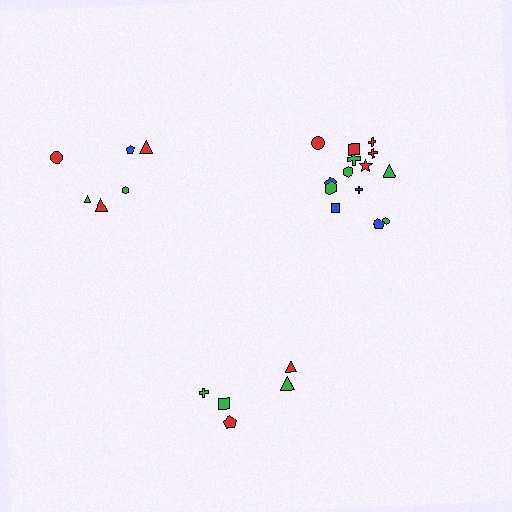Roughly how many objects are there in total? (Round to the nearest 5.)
Roughly 25 objects in total.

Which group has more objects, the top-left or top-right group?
The top-right group.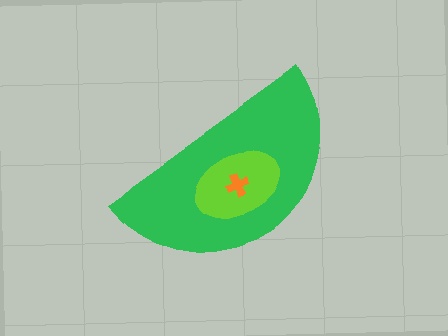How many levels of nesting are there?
3.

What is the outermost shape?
The green semicircle.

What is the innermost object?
The orange cross.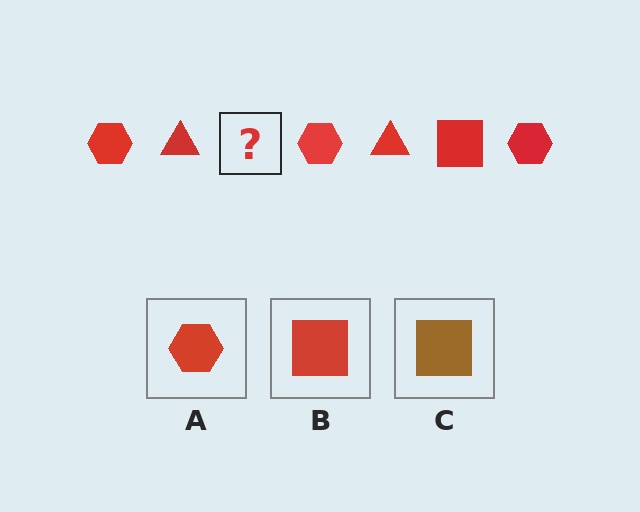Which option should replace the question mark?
Option B.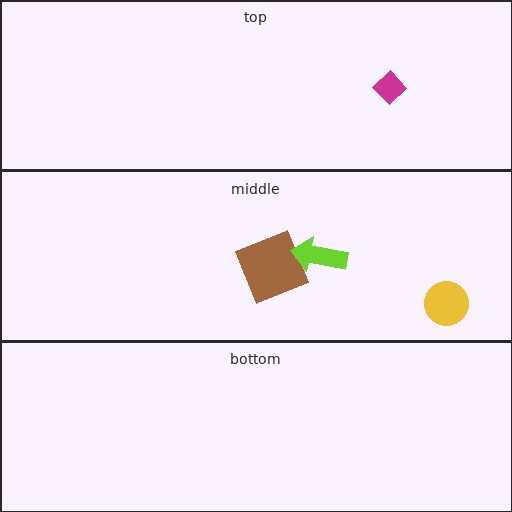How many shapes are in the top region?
1.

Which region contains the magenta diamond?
The top region.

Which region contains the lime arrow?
The middle region.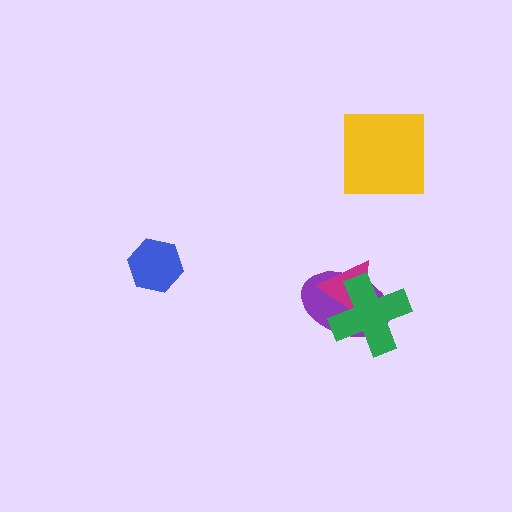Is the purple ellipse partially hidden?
Yes, it is partially covered by another shape.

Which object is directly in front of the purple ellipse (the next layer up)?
The magenta triangle is directly in front of the purple ellipse.